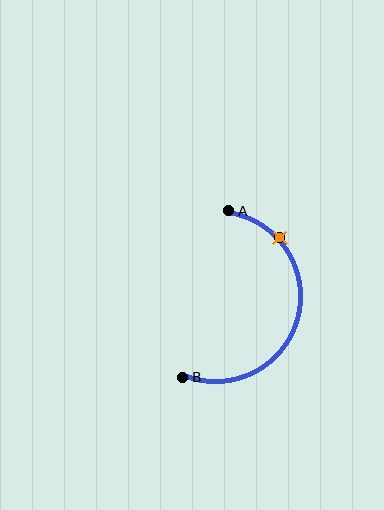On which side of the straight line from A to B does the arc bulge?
The arc bulges to the right of the straight line connecting A and B.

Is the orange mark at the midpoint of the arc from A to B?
No. The orange mark lies on the arc but is closer to endpoint A. The arc midpoint would be at the point on the curve equidistant along the arc from both A and B.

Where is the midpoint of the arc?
The arc midpoint is the point on the curve farthest from the straight line joining A and B. It sits to the right of that line.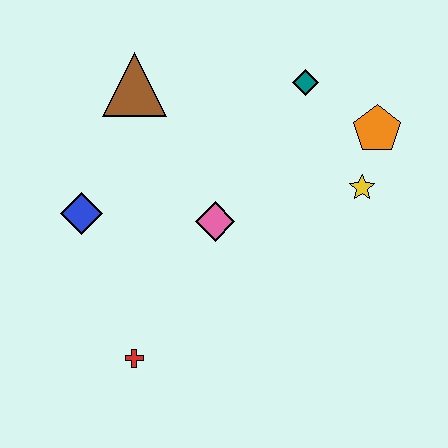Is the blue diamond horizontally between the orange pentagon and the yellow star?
No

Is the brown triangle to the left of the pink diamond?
Yes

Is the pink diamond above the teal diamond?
No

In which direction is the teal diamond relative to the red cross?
The teal diamond is above the red cross.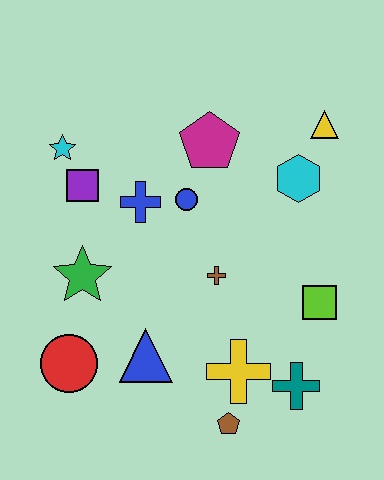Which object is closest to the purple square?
The cyan star is closest to the purple square.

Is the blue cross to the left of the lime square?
Yes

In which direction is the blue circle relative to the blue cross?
The blue circle is to the right of the blue cross.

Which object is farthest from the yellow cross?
The cyan star is farthest from the yellow cross.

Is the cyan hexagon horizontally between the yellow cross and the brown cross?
No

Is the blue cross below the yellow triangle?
Yes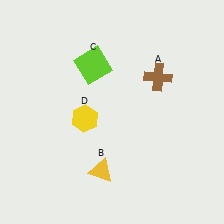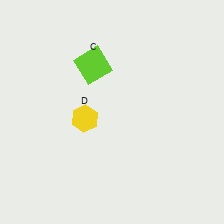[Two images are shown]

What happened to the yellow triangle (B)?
The yellow triangle (B) was removed in Image 2. It was in the bottom-left area of Image 1.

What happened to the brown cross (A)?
The brown cross (A) was removed in Image 2. It was in the top-right area of Image 1.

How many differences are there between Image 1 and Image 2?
There are 2 differences between the two images.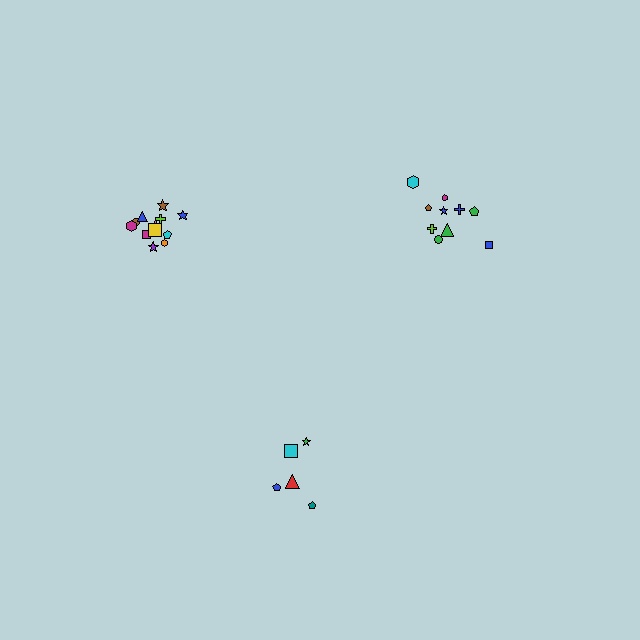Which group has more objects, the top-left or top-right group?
The top-left group.